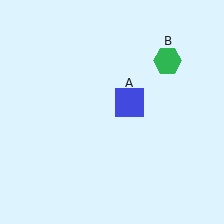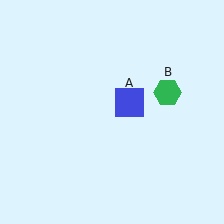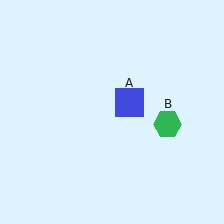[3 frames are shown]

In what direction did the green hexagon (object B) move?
The green hexagon (object B) moved down.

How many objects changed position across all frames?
1 object changed position: green hexagon (object B).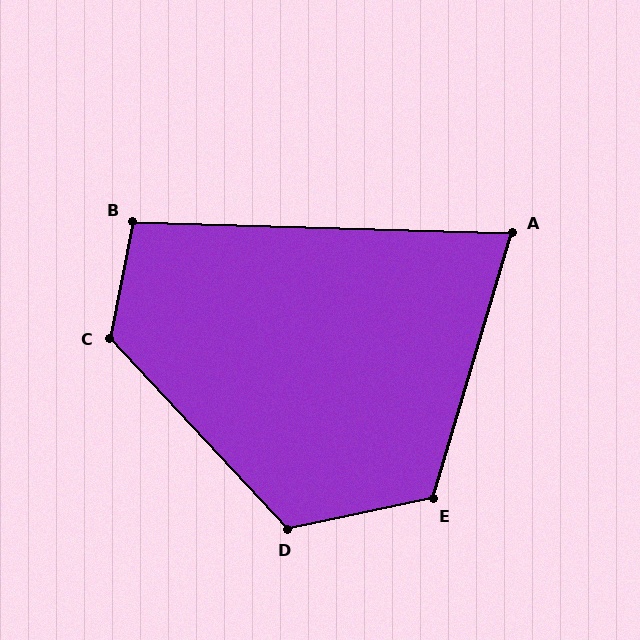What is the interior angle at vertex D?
Approximately 121 degrees (obtuse).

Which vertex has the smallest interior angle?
A, at approximately 75 degrees.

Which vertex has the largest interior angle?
C, at approximately 126 degrees.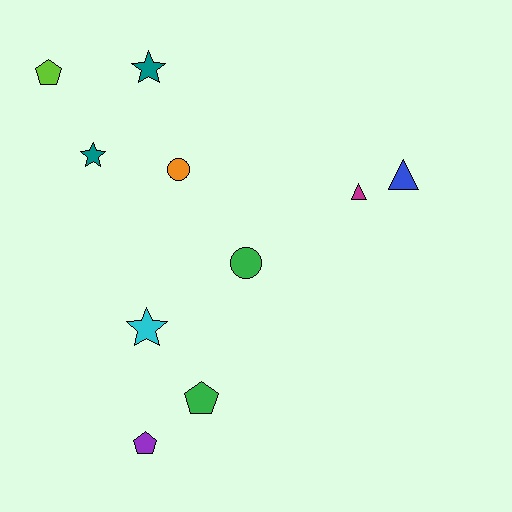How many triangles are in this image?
There are 2 triangles.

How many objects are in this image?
There are 10 objects.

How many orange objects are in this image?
There is 1 orange object.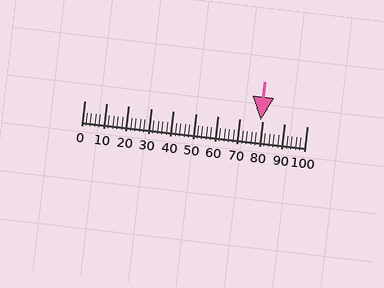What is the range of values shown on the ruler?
The ruler shows values from 0 to 100.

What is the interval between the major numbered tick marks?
The major tick marks are spaced 10 units apart.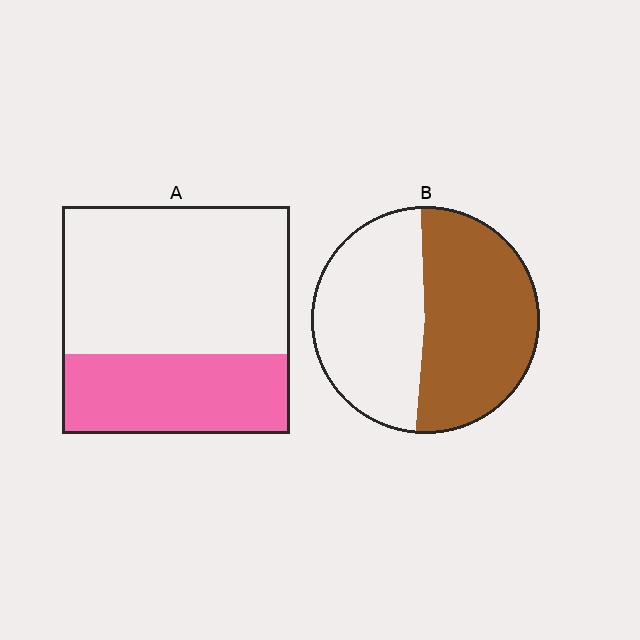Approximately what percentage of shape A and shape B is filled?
A is approximately 35% and B is approximately 50%.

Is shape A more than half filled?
No.